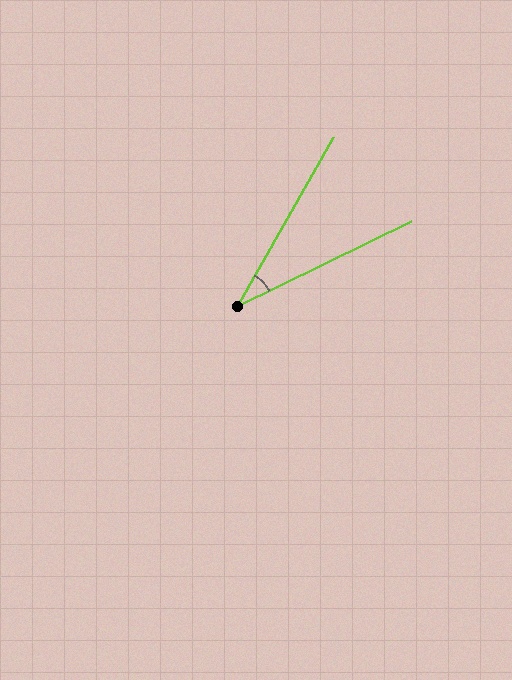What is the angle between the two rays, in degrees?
Approximately 34 degrees.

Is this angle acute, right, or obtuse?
It is acute.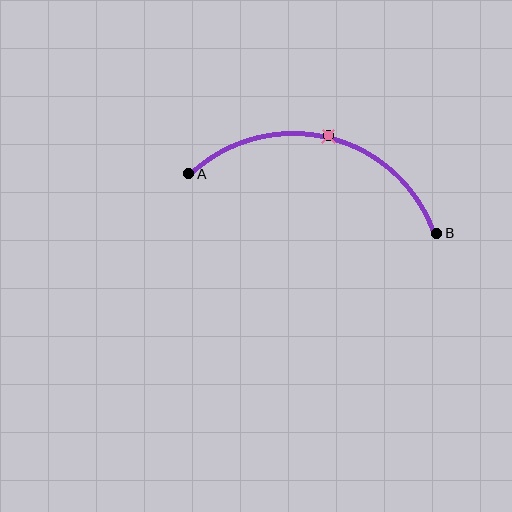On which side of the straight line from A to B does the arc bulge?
The arc bulges above the straight line connecting A and B.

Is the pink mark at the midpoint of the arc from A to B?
Yes. The pink mark lies on the arc at equal arc-length from both A and B — it is the arc midpoint.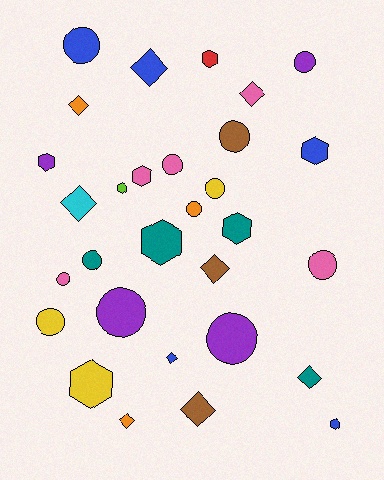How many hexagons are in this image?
There are 9 hexagons.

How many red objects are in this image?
There is 1 red object.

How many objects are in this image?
There are 30 objects.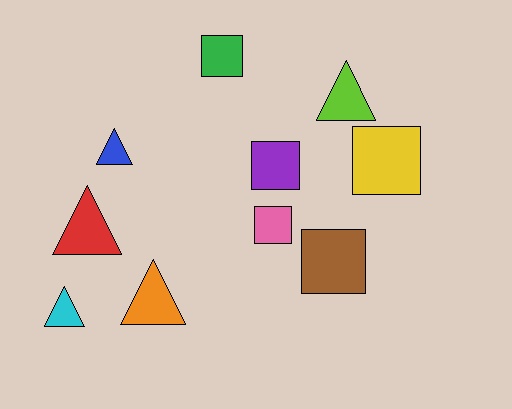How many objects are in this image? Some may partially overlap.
There are 10 objects.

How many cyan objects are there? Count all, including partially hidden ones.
There is 1 cyan object.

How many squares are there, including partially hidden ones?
There are 5 squares.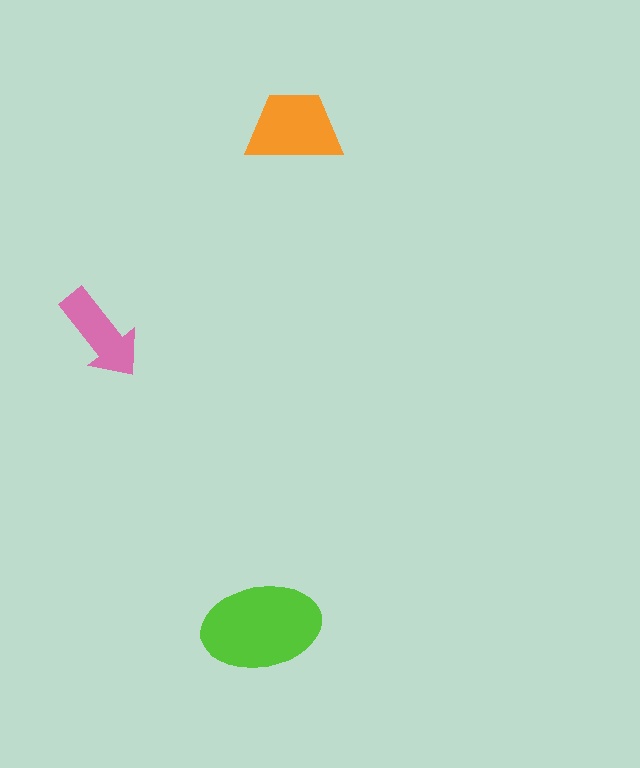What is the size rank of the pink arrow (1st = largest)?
3rd.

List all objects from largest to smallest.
The lime ellipse, the orange trapezoid, the pink arrow.